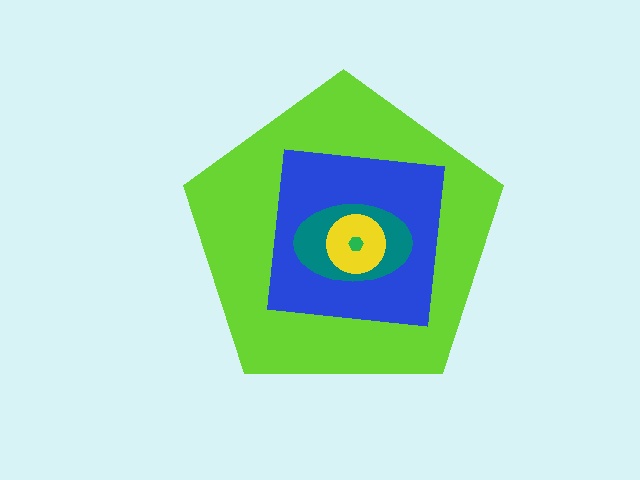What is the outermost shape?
The lime pentagon.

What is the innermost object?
The green hexagon.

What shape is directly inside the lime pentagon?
The blue square.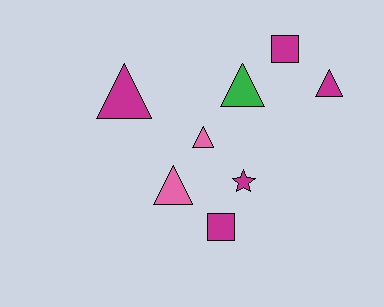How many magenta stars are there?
There is 1 magenta star.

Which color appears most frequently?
Magenta, with 5 objects.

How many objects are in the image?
There are 8 objects.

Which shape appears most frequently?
Triangle, with 5 objects.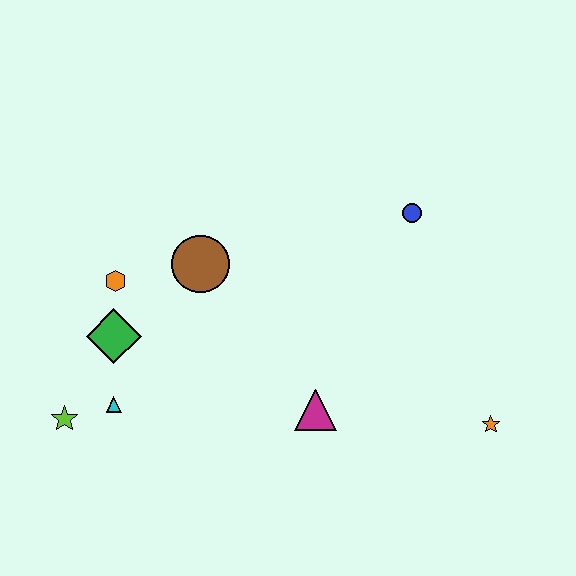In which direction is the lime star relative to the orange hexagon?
The lime star is below the orange hexagon.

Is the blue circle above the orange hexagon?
Yes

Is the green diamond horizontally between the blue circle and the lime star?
Yes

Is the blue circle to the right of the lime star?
Yes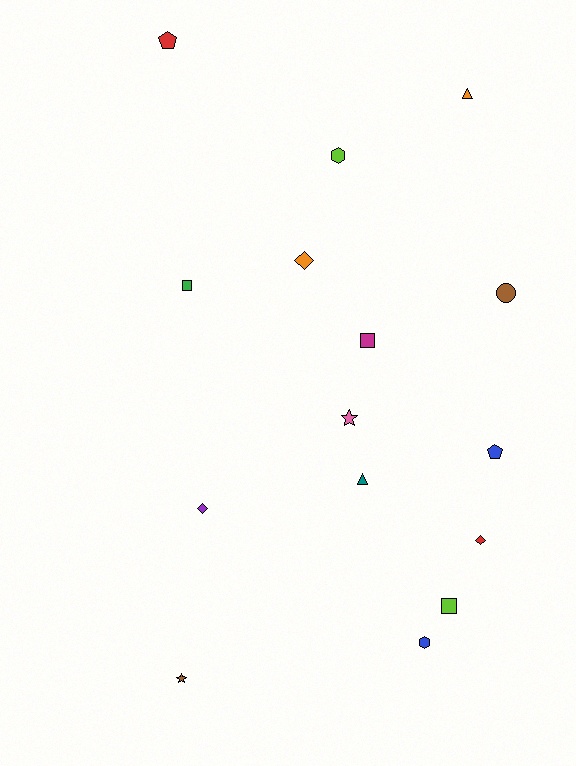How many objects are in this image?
There are 15 objects.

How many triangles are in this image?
There are 2 triangles.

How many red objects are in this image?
There are 2 red objects.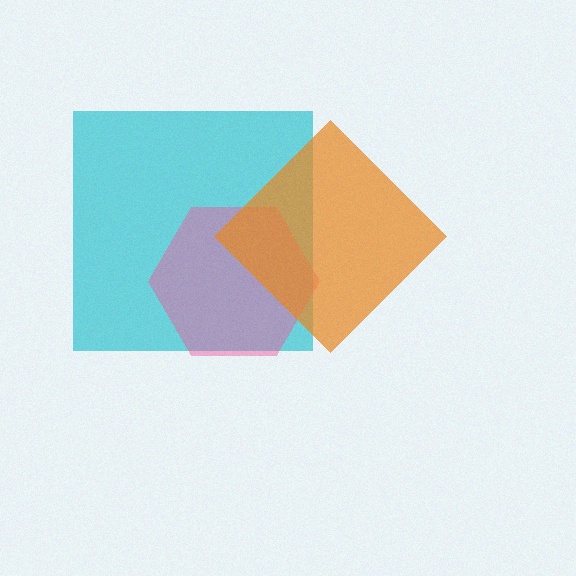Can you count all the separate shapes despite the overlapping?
Yes, there are 3 separate shapes.